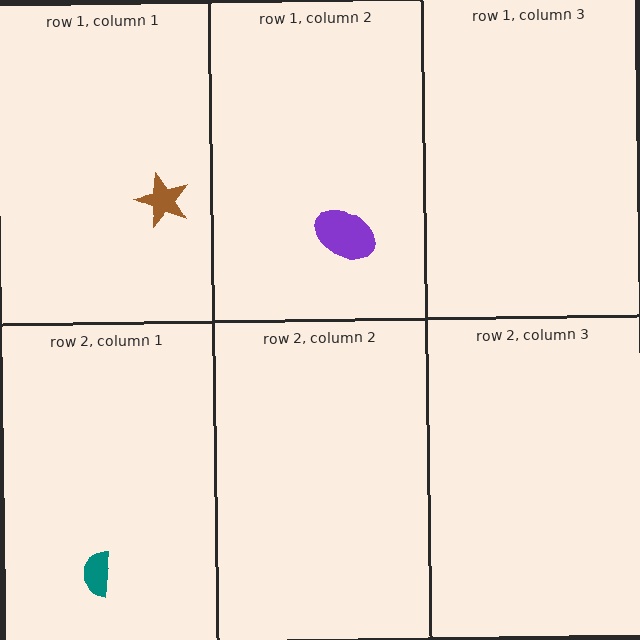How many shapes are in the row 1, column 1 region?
1.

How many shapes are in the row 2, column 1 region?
1.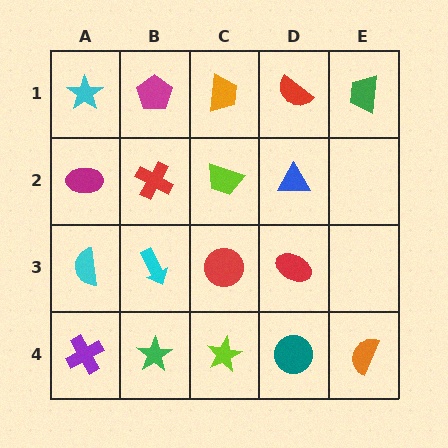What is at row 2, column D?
A blue triangle.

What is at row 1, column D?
A red semicircle.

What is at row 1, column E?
A green trapezoid.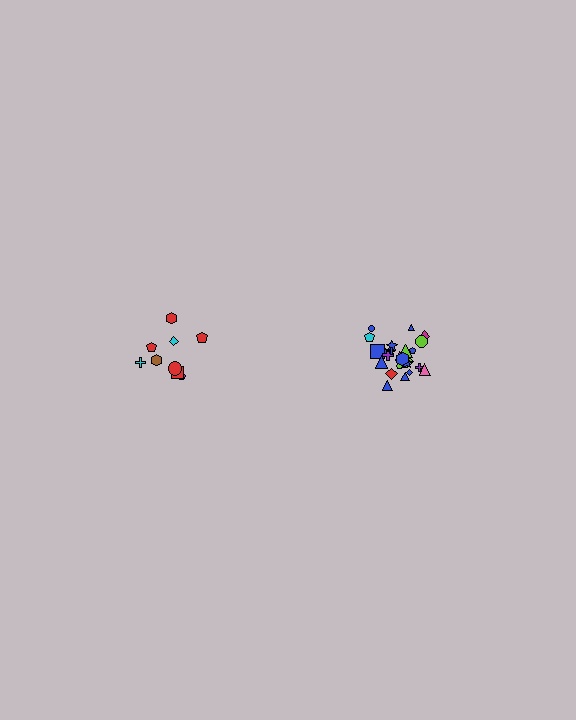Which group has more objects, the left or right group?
The right group.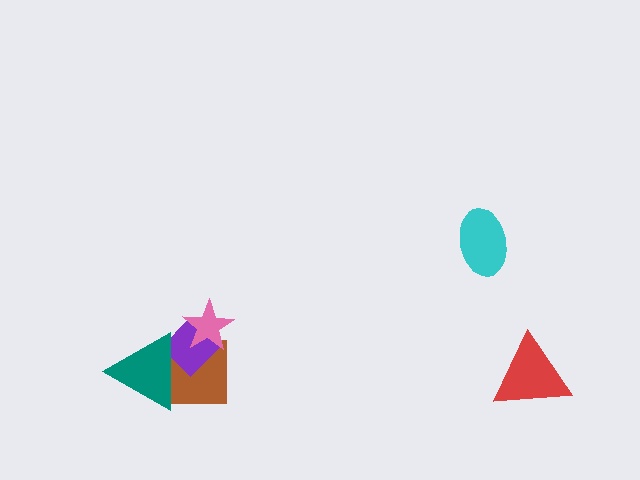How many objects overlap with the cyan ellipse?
0 objects overlap with the cyan ellipse.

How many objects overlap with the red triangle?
0 objects overlap with the red triangle.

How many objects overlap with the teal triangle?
2 objects overlap with the teal triangle.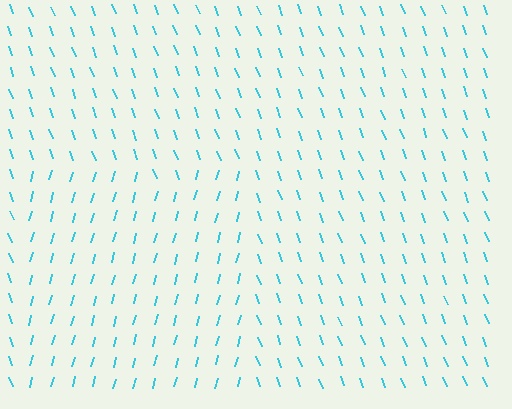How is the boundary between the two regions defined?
The boundary is defined purely by a change in line orientation (approximately 35 degrees difference). All lines are the same color and thickness.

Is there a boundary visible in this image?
Yes, there is a texture boundary formed by a change in line orientation.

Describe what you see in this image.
The image is filled with small cyan line segments. A rectangle region in the image has lines oriented differently from the surrounding lines, creating a visible texture boundary.